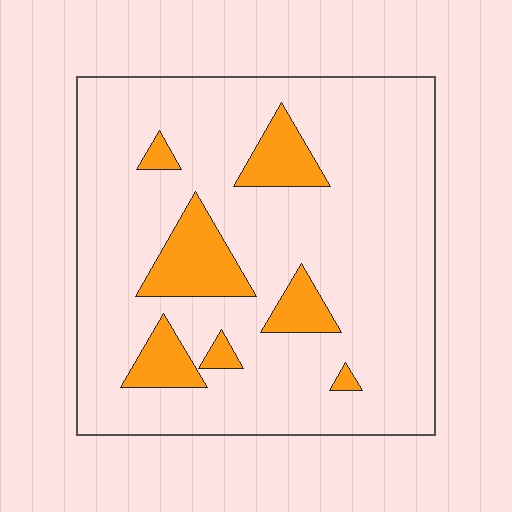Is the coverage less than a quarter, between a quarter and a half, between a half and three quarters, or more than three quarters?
Less than a quarter.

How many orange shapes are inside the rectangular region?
7.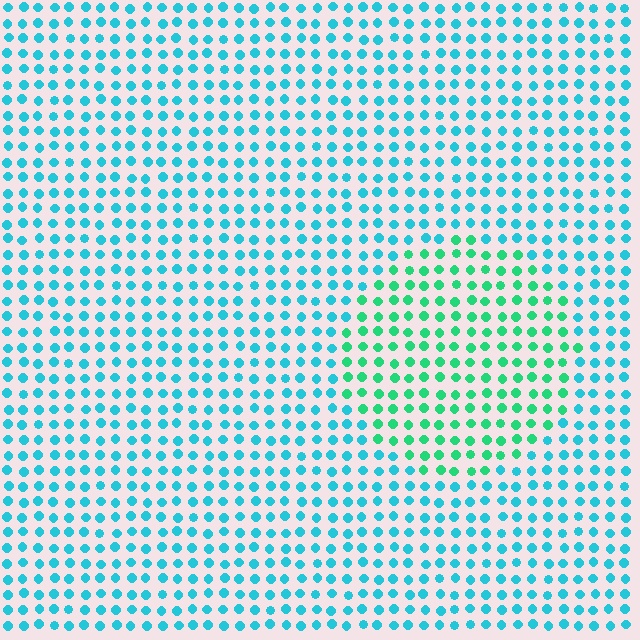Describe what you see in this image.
The image is filled with small cyan elements in a uniform arrangement. A circle-shaped region is visible where the elements are tinted to a slightly different hue, forming a subtle color boundary.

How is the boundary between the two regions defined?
The boundary is defined purely by a slight shift in hue (about 37 degrees). Spacing, size, and orientation are identical on both sides.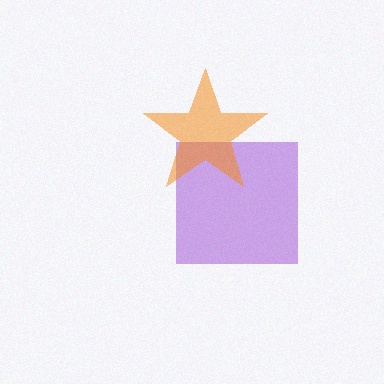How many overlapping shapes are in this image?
There are 2 overlapping shapes in the image.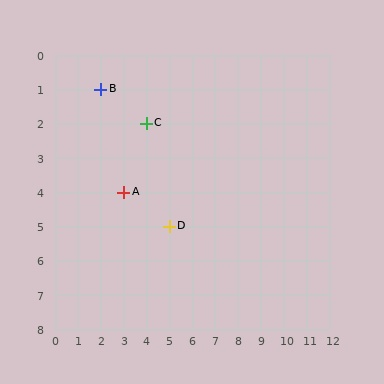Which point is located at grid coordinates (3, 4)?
Point A is at (3, 4).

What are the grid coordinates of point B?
Point B is at grid coordinates (2, 1).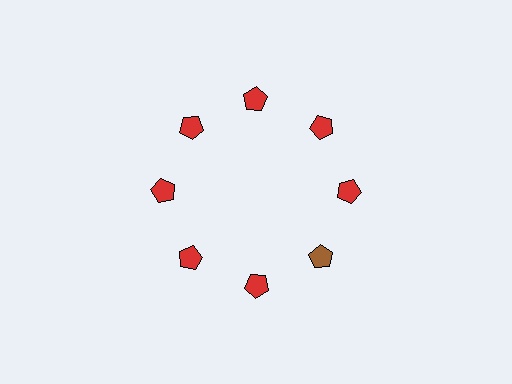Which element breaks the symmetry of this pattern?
The brown pentagon at roughly the 4 o'clock position breaks the symmetry. All other shapes are red pentagons.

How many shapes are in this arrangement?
There are 8 shapes arranged in a ring pattern.